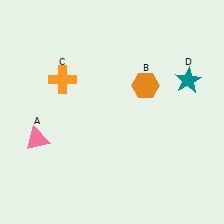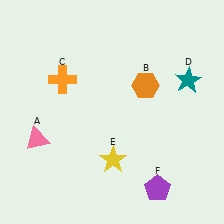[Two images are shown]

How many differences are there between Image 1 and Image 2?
There are 2 differences between the two images.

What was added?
A yellow star (E), a purple pentagon (F) were added in Image 2.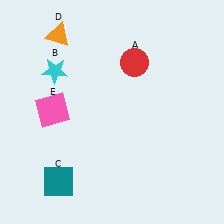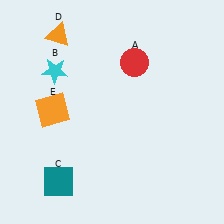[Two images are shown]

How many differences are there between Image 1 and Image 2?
There is 1 difference between the two images.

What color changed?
The square (E) changed from pink in Image 1 to orange in Image 2.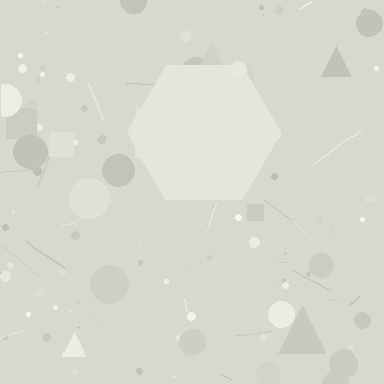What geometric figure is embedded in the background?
A hexagon is embedded in the background.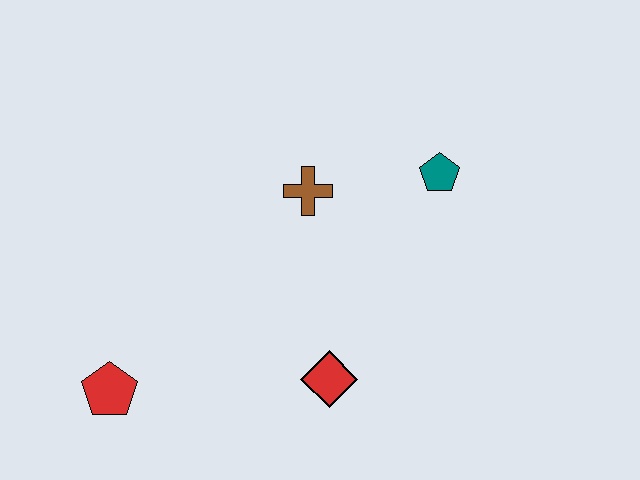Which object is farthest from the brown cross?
The red pentagon is farthest from the brown cross.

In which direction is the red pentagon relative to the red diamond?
The red pentagon is to the left of the red diamond.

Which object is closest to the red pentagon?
The red diamond is closest to the red pentagon.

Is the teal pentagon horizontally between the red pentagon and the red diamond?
No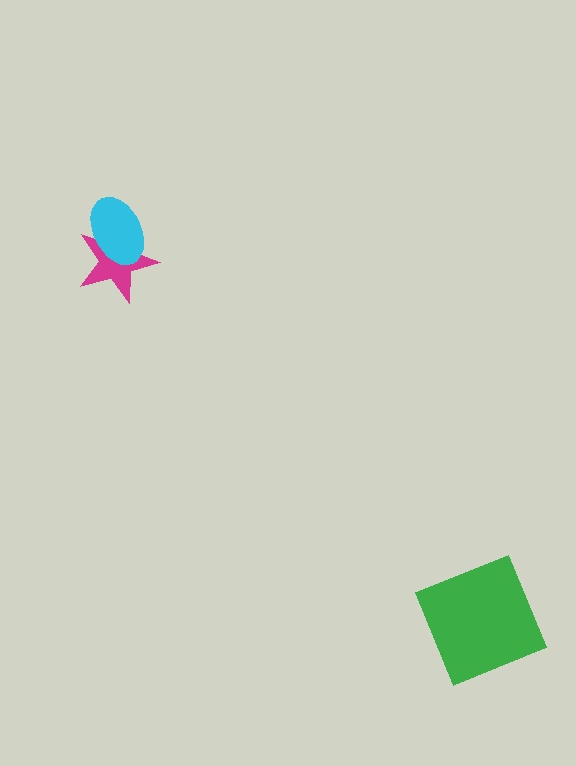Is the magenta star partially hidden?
Yes, it is partially covered by another shape.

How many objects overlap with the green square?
0 objects overlap with the green square.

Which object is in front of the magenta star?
The cyan ellipse is in front of the magenta star.